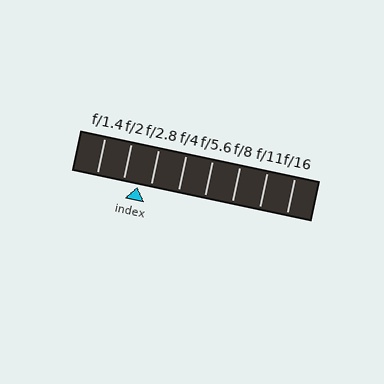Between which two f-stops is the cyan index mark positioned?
The index mark is between f/2 and f/2.8.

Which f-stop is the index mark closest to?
The index mark is closest to f/2.8.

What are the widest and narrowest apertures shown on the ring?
The widest aperture shown is f/1.4 and the narrowest is f/16.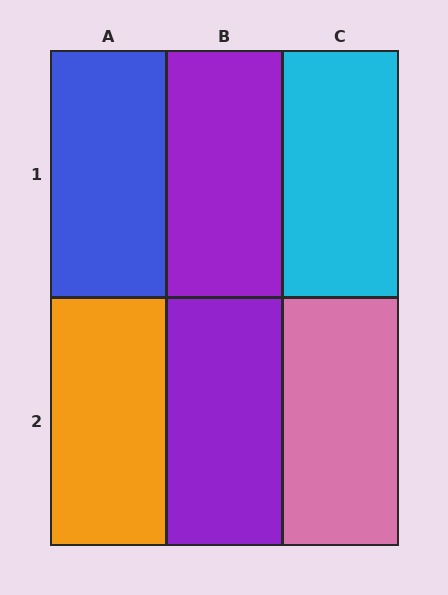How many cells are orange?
1 cell is orange.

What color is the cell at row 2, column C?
Pink.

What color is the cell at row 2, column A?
Orange.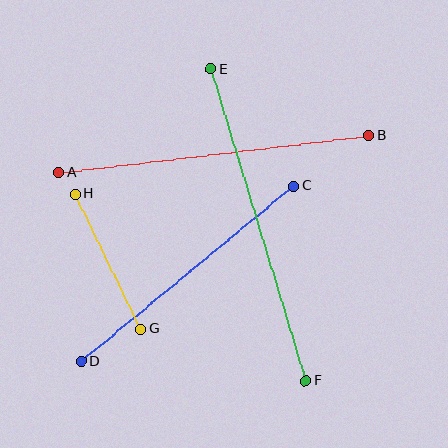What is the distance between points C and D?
The distance is approximately 275 pixels.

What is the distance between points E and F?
The distance is approximately 325 pixels.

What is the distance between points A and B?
The distance is approximately 312 pixels.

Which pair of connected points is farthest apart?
Points E and F are farthest apart.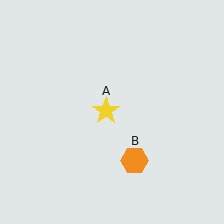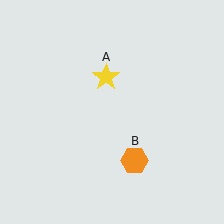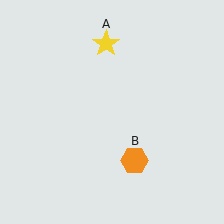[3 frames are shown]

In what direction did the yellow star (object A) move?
The yellow star (object A) moved up.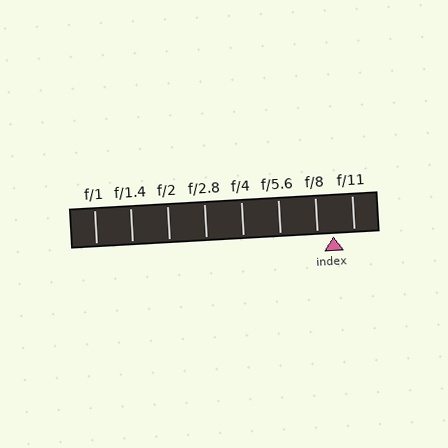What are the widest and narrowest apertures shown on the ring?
The widest aperture shown is f/1 and the narrowest is f/11.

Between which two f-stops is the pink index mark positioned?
The index mark is between f/8 and f/11.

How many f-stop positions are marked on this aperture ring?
There are 8 f-stop positions marked.